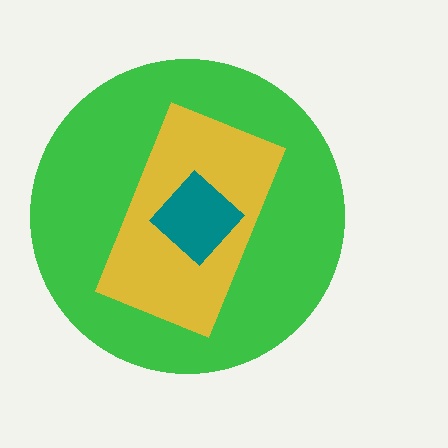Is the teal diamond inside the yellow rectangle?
Yes.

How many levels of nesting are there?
3.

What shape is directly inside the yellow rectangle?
The teal diamond.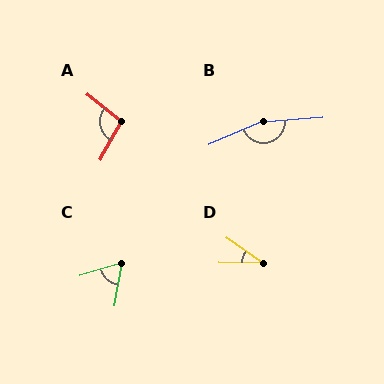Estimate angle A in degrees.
Approximately 99 degrees.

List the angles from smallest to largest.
D (34°), C (63°), A (99°), B (161°).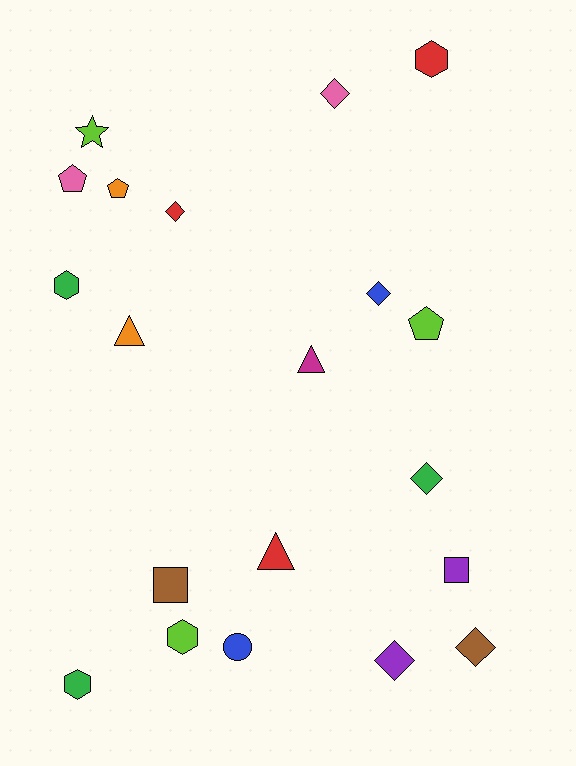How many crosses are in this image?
There are no crosses.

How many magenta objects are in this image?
There is 1 magenta object.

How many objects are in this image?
There are 20 objects.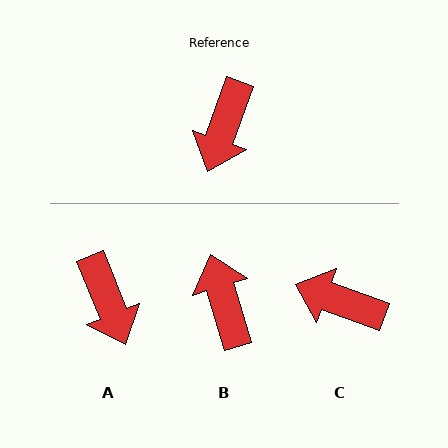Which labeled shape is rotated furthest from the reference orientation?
B, about 143 degrees away.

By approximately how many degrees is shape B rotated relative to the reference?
Approximately 143 degrees clockwise.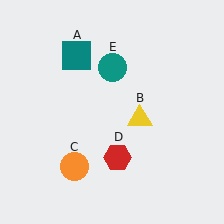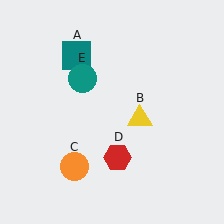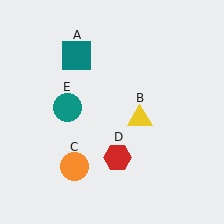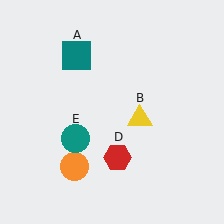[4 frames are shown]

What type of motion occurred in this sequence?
The teal circle (object E) rotated counterclockwise around the center of the scene.